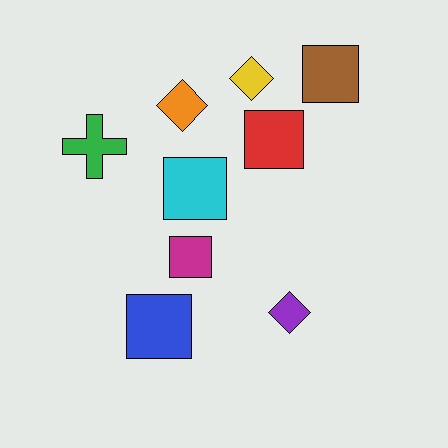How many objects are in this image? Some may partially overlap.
There are 9 objects.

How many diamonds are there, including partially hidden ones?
There are 3 diamonds.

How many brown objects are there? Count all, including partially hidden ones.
There is 1 brown object.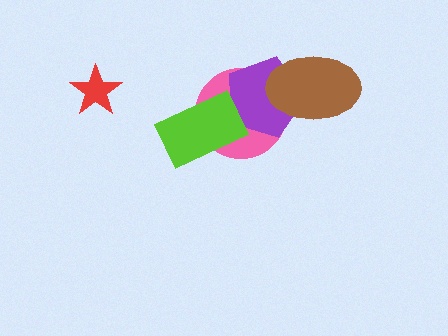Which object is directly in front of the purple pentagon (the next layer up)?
The lime rectangle is directly in front of the purple pentagon.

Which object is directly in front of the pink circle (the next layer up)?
The purple pentagon is directly in front of the pink circle.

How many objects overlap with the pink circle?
3 objects overlap with the pink circle.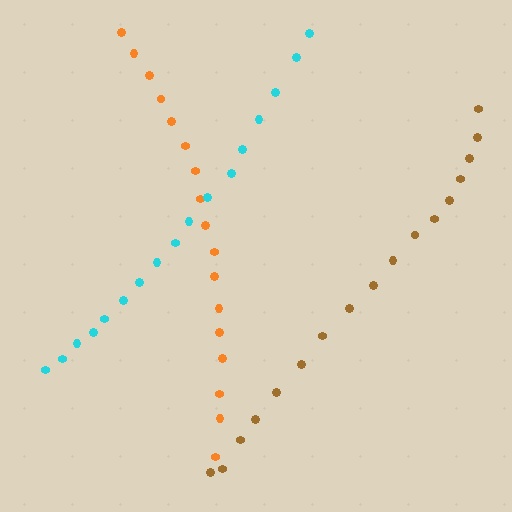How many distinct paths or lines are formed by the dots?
There are 3 distinct paths.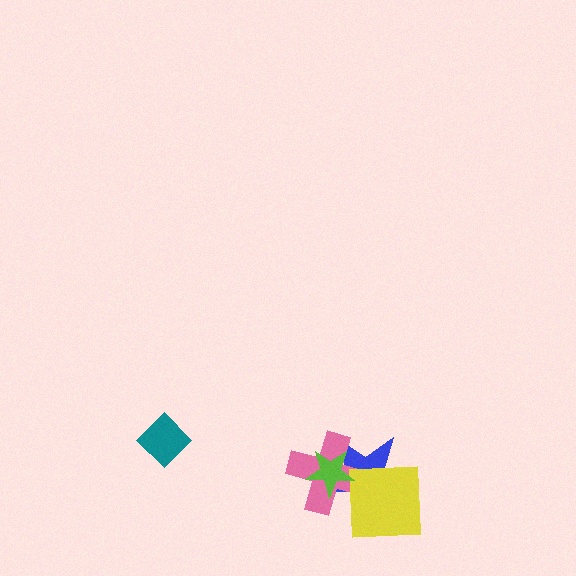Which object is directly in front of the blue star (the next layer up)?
The pink cross is directly in front of the blue star.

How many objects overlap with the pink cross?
3 objects overlap with the pink cross.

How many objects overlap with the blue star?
3 objects overlap with the blue star.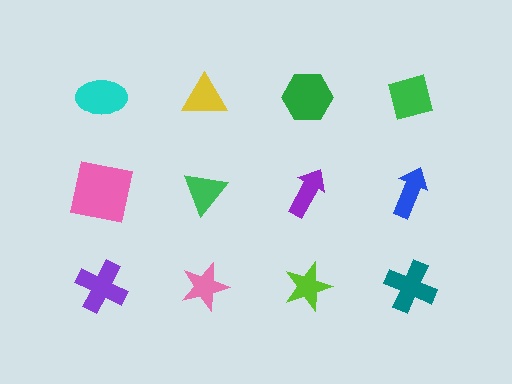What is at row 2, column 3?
A purple arrow.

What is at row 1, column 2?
A yellow triangle.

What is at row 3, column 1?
A purple cross.